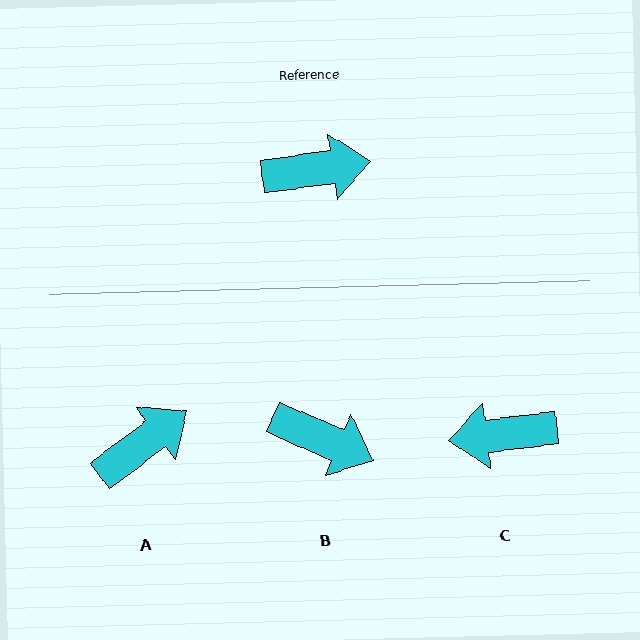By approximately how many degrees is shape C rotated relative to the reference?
Approximately 178 degrees counter-clockwise.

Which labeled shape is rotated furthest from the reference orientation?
C, about 178 degrees away.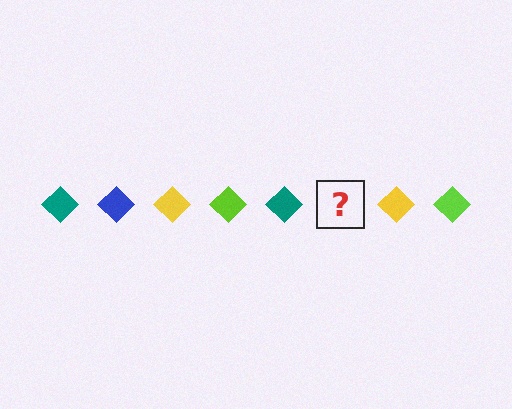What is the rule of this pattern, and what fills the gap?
The rule is that the pattern cycles through teal, blue, yellow, lime diamonds. The gap should be filled with a blue diamond.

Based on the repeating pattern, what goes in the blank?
The blank should be a blue diamond.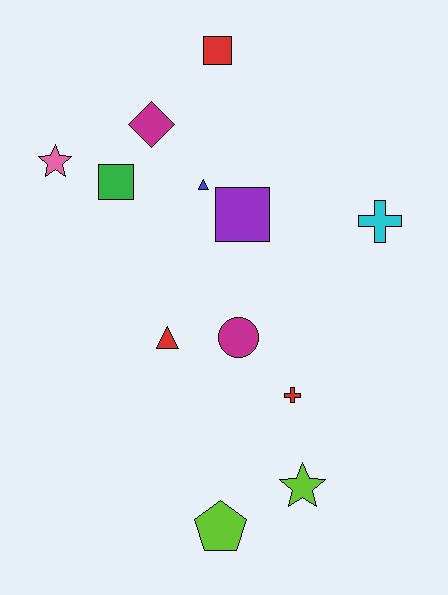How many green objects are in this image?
There is 1 green object.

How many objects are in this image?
There are 12 objects.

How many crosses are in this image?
There are 2 crosses.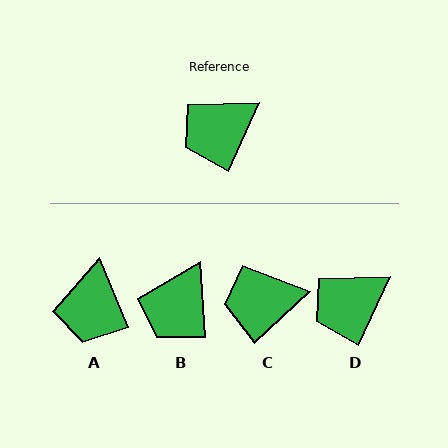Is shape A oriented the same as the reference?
No, it is off by about 47 degrees.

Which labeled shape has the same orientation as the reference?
D.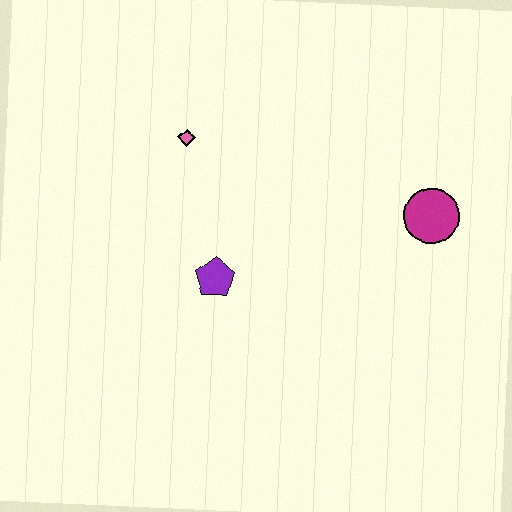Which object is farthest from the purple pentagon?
The magenta circle is farthest from the purple pentagon.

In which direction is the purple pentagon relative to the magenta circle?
The purple pentagon is to the left of the magenta circle.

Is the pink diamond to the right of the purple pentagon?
No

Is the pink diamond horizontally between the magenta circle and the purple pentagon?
No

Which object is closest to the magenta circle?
The purple pentagon is closest to the magenta circle.